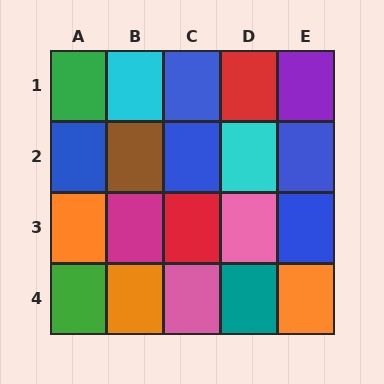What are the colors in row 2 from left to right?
Blue, brown, blue, cyan, blue.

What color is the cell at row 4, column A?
Green.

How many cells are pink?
2 cells are pink.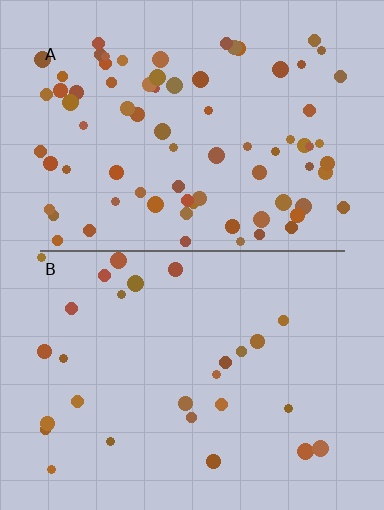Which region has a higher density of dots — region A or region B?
A (the top).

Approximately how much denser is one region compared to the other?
Approximately 2.8× — region A over region B.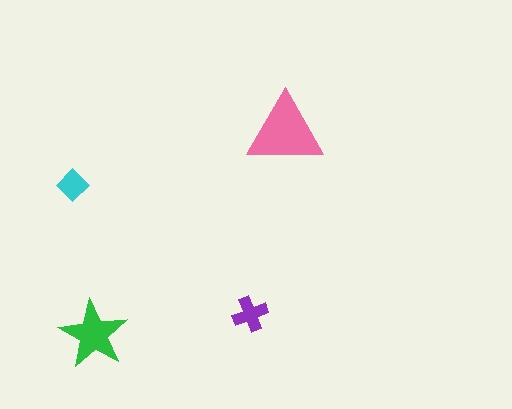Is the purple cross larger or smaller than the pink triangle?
Smaller.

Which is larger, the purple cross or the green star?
The green star.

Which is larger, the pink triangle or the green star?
The pink triangle.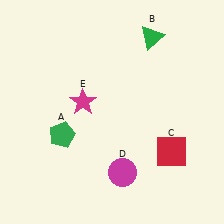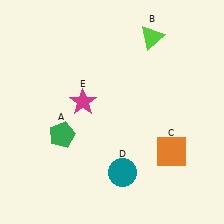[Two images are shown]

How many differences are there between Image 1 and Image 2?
There are 3 differences between the two images.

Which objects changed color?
B changed from green to lime. C changed from red to orange. D changed from magenta to teal.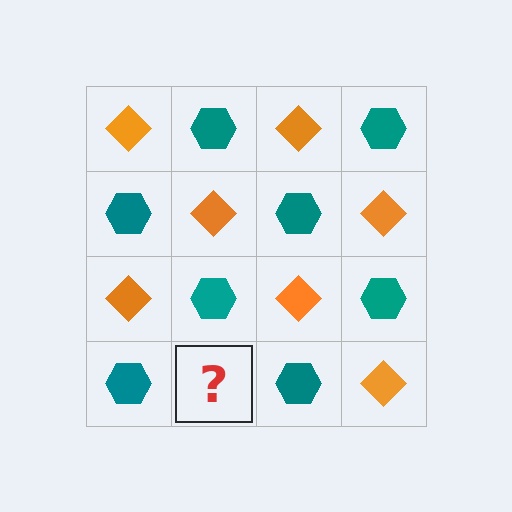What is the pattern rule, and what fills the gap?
The rule is that it alternates orange diamond and teal hexagon in a checkerboard pattern. The gap should be filled with an orange diamond.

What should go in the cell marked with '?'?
The missing cell should contain an orange diamond.